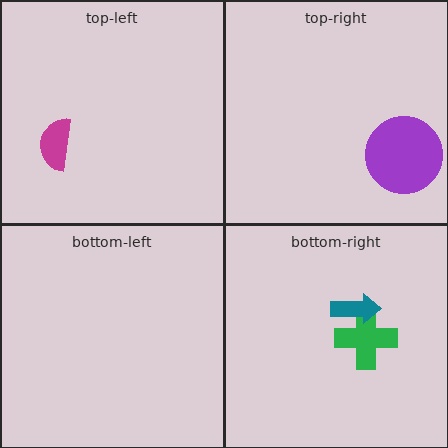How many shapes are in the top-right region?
1.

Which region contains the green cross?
The bottom-right region.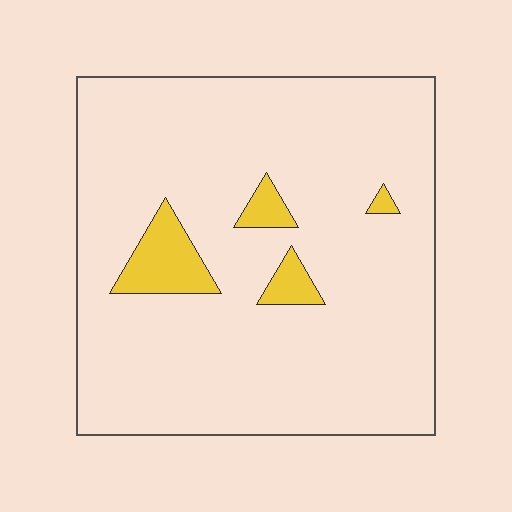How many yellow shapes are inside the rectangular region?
4.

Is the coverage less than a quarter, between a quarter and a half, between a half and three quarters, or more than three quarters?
Less than a quarter.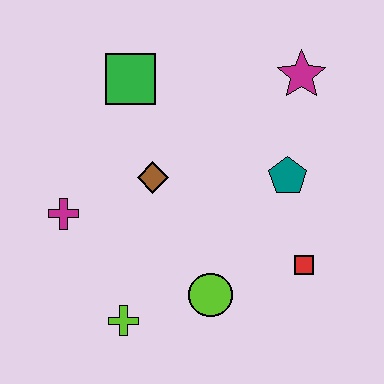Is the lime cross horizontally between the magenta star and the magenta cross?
Yes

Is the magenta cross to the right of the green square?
No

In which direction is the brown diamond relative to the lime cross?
The brown diamond is above the lime cross.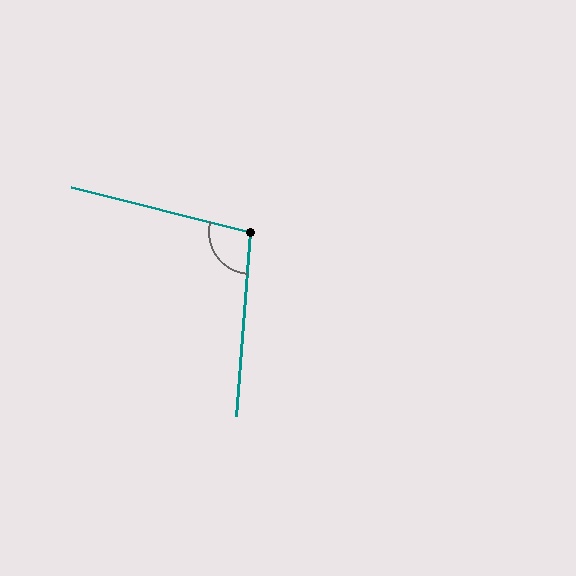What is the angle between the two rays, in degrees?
Approximately 100 degrees.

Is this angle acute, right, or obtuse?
It is obtuse.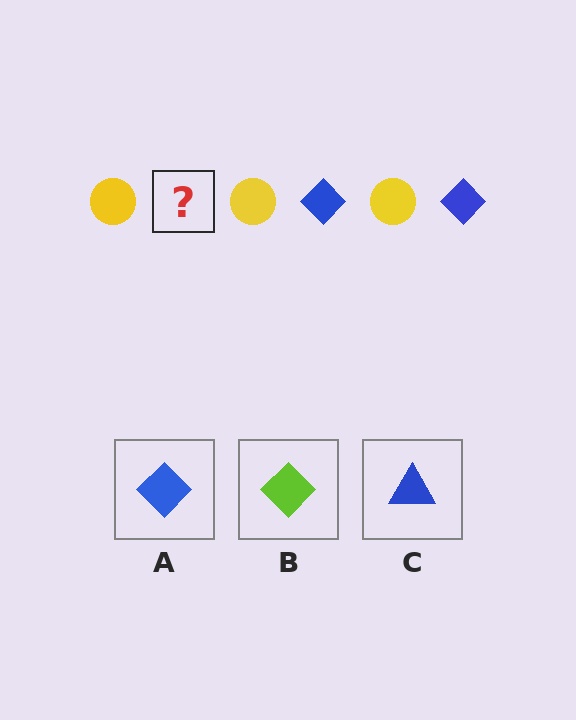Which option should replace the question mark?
Option A.